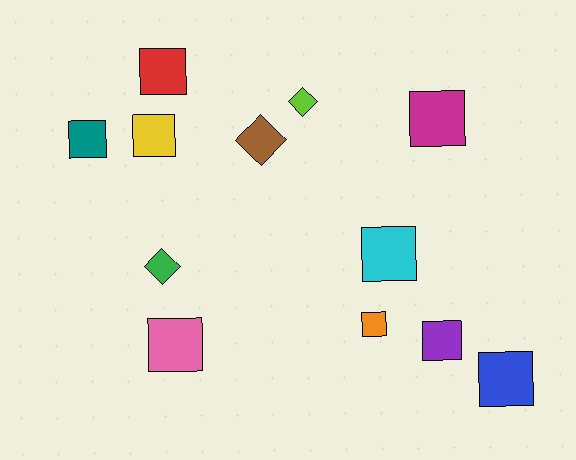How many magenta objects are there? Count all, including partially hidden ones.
There is 1 magenta object.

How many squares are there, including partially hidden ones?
There are 9 squares.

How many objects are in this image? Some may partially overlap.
There are 12 objects.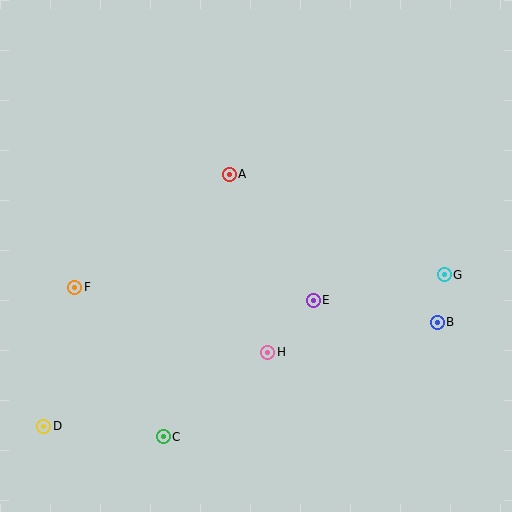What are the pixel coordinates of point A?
Point A is at (229, 174).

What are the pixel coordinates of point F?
Point F is at (75, 287).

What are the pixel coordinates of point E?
Point E is at (313, 300).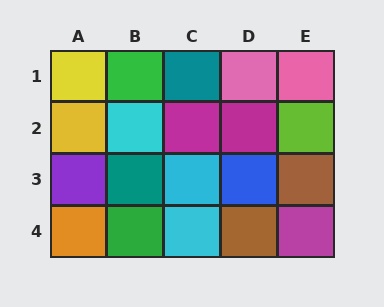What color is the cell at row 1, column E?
Pink.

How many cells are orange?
1 cell is orange.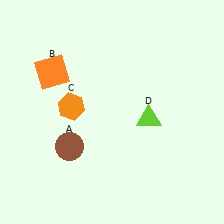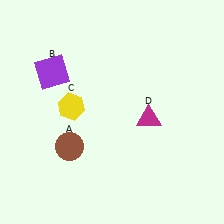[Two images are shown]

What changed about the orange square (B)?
In Image 1, B is orange. In Image 2, it changed to purple.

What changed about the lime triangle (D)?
In Image 1, D is lime. In Image 2, it changed to magenta.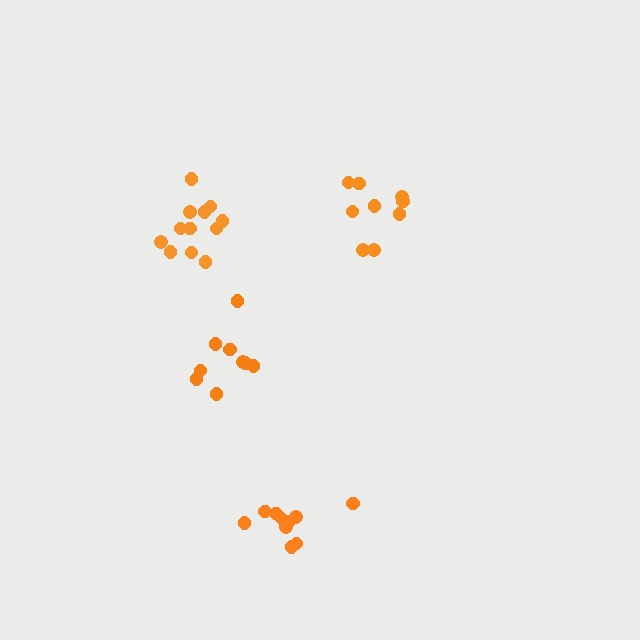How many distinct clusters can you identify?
There are 4 distinct clusters.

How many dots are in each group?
Group 1: 9 dots, Group 2: 12 dots, Group 3: 9 dots, Group 4: 10 dots (40 total).